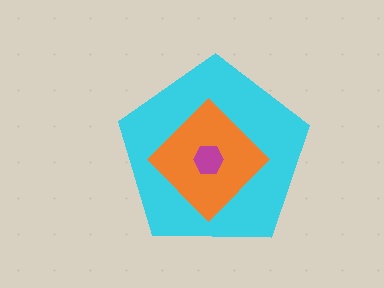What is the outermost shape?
The cyan pentagon.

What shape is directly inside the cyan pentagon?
The orange diamond.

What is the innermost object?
The magenta hexagon.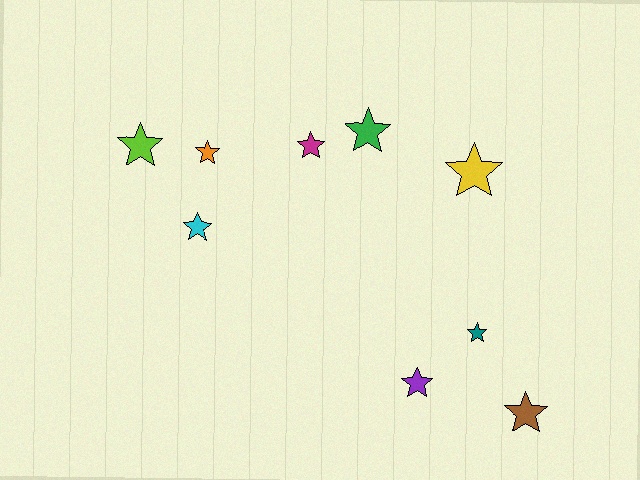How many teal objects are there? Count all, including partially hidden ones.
There is 1 teal object.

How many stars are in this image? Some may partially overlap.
There are 9 stars.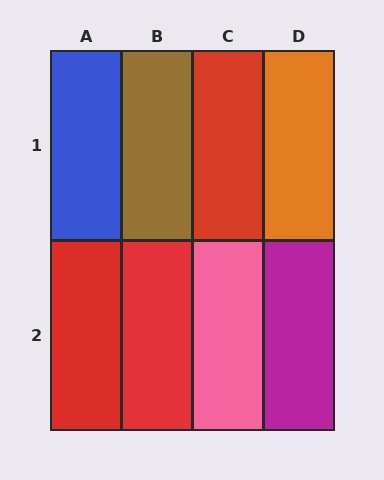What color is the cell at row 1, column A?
Blue.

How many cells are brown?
1 cell is brown.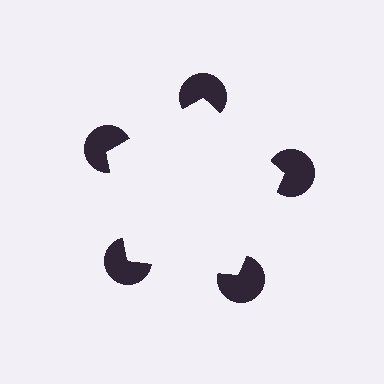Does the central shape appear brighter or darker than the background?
It typically appears slightly brighter than the background, even though no actual brightness change is drawn.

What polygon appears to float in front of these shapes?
An illusory pentagon — its edges are inferred from the aligned wedge cuts in the pac-man discs, not physically drawn.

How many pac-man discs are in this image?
There are 5 — one at each vertex of the illusory pentagon.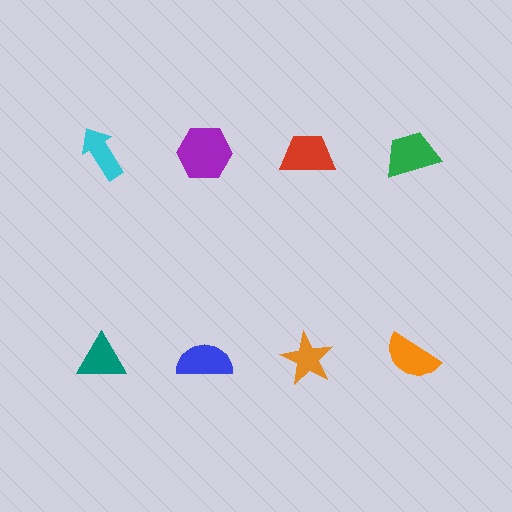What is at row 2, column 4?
An orange semicircle.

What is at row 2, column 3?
An orange star.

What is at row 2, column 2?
A blue semicircle.